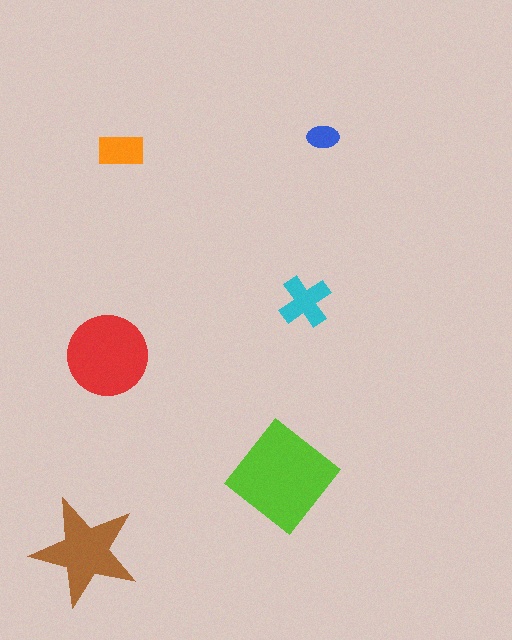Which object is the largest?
The lime diamond.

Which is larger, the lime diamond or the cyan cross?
The lime diamond.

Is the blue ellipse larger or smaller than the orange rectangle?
Smaller.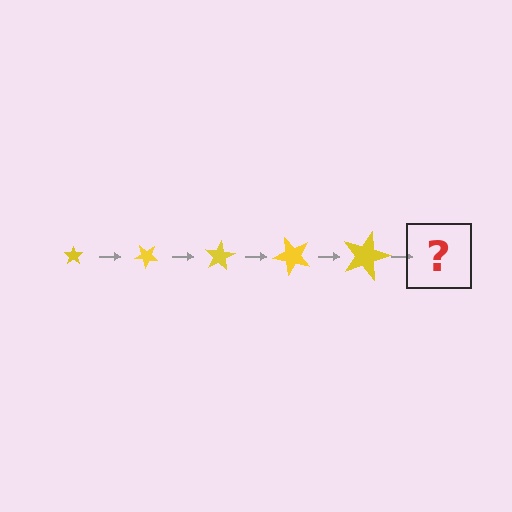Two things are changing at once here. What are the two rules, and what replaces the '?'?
The two rules are that the star grows larger each step and it rotates 40 degrees each step. The '?' should be a star, larger than the previous one and rotated 200 degrees from the start.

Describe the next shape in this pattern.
It should be a star, larger than the previous one and rotated 200 degrees from the start.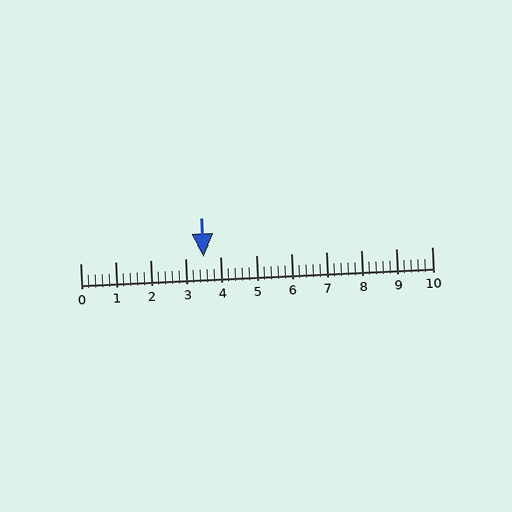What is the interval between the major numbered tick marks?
The major tick marks are spaced 1 units apart.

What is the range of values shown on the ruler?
The ruler shows values from 0 to 10.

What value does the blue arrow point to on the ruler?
The blue arrow points to approximately 3.5.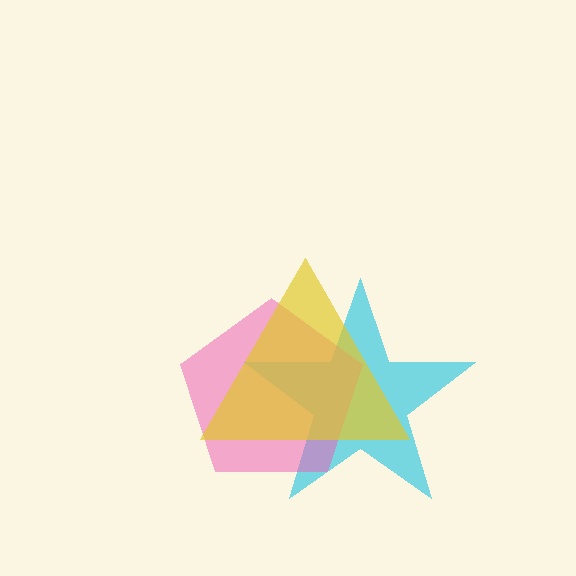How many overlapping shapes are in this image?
There are 3 overlapping shapes in the image.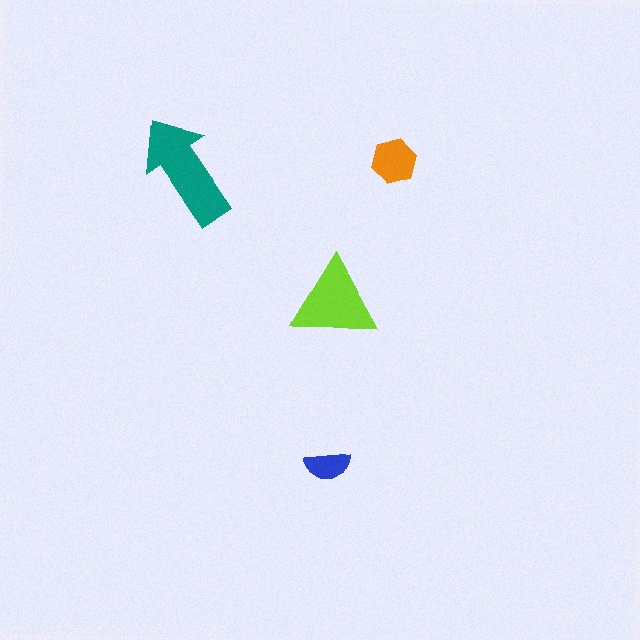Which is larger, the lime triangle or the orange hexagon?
The lime triangle.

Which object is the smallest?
The blue semicircle.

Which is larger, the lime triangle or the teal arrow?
The teal arrow.